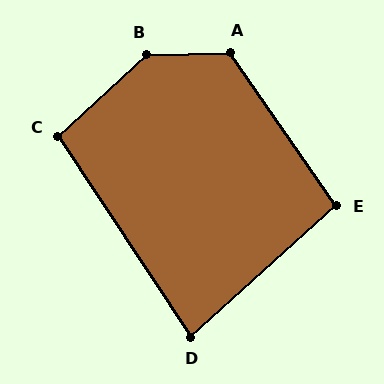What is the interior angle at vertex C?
Approximately 99 degrees (obtuse).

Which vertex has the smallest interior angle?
D, at approximately 81 degrees.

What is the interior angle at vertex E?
Approximately 98 degrees (obtuse).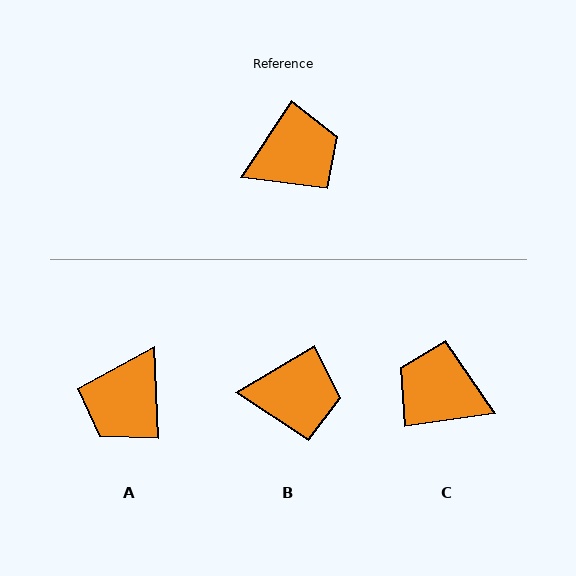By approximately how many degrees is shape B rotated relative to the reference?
Approximately 26 degrees clockwise.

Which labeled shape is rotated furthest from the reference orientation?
A, about 144 degrees away.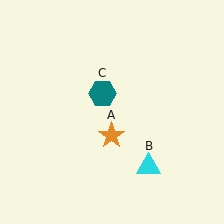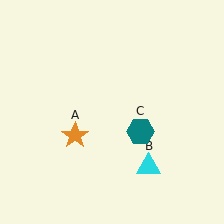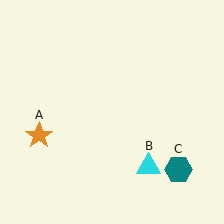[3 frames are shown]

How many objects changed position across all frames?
2 objects changed position: orange star (object A), teal hexagon (object C).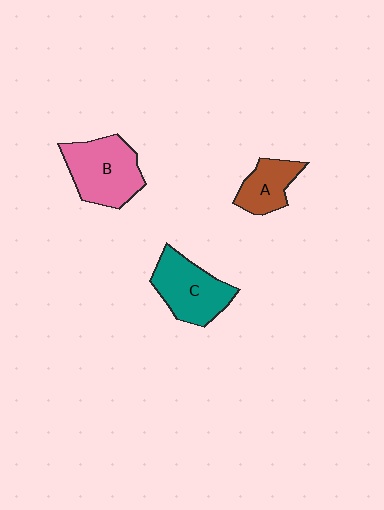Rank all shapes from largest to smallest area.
From largest to smallest: B (pink), C (teal), A (brown).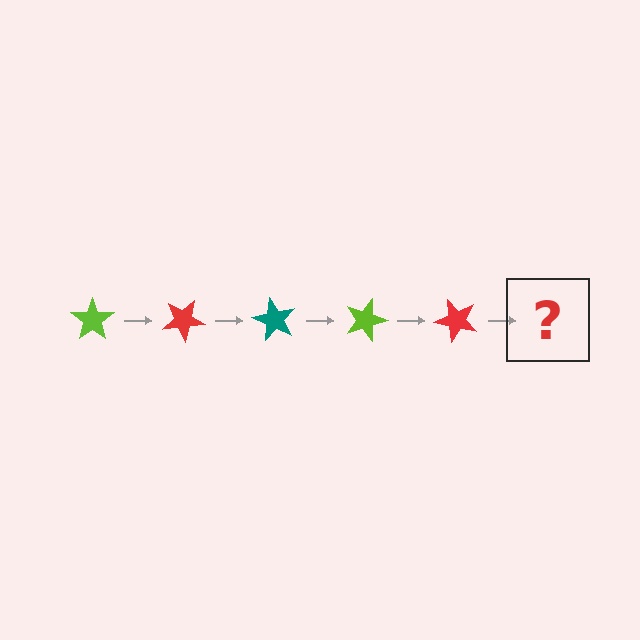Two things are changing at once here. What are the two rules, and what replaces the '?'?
The two rules are that it rotates 30 degrees each step and the color cycles through lime, red, and teal. The '?' should be a teal star, rotated 150 degrees from the start.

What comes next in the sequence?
The next element should be a teal star, rotated 150 degrees from the start.